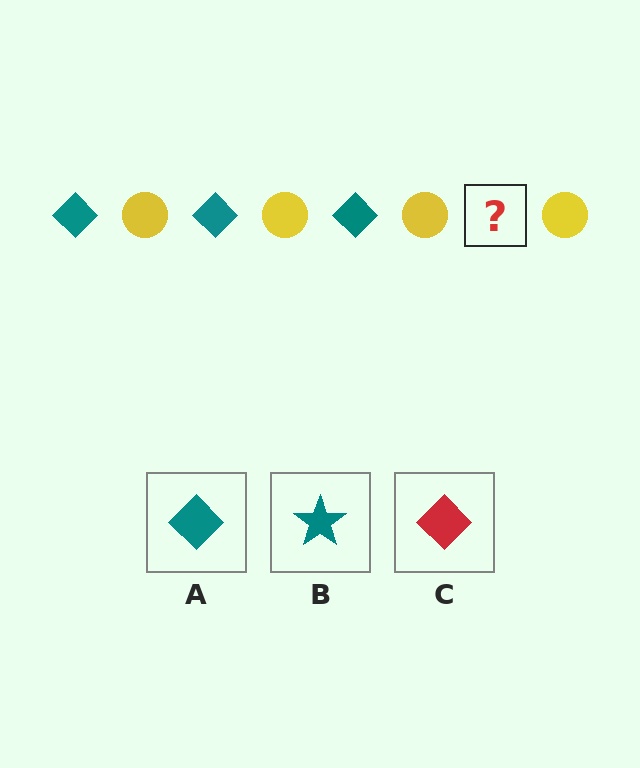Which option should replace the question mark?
Option A.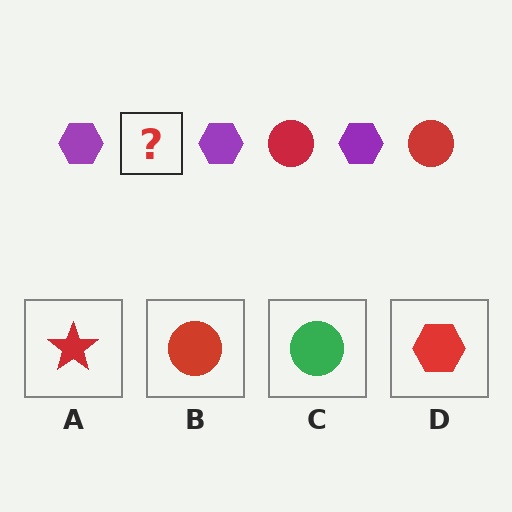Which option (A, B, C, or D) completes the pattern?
B.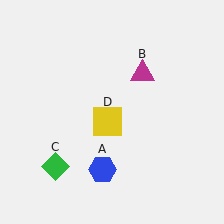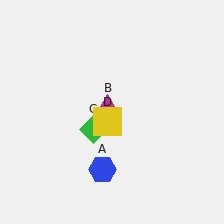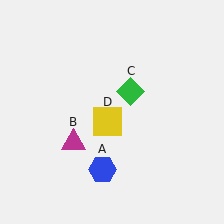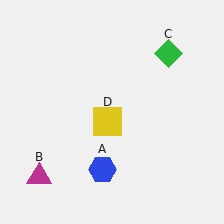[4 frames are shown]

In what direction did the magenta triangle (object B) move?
The magenta triangle (object B) moved down and to the left.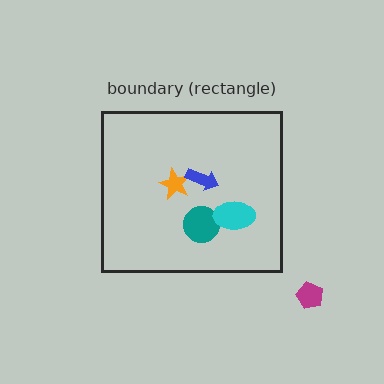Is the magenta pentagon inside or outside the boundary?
Outside.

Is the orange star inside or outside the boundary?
Inside.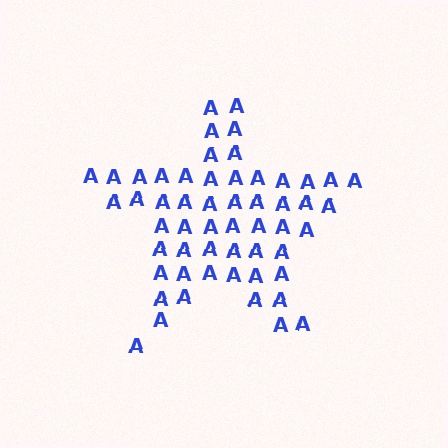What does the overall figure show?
The overall figure shows a star.